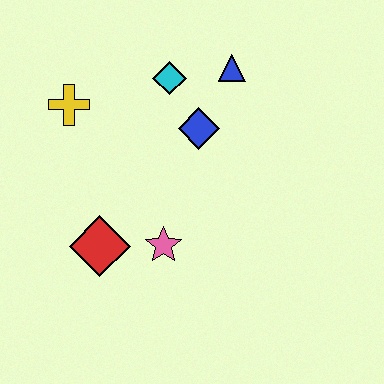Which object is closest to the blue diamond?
The cyan diamond is closest to the blue diamond.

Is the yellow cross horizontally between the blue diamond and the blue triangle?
No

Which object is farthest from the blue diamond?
The red diamond is farthest from the blue diamond.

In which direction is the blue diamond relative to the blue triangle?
The blue diamond is below the blue triangle.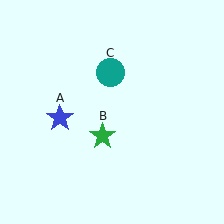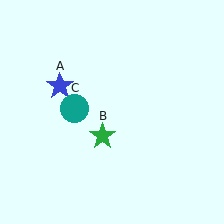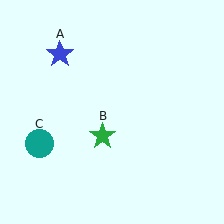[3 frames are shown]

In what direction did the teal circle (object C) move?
The teal circle (object C) moved down and to the left.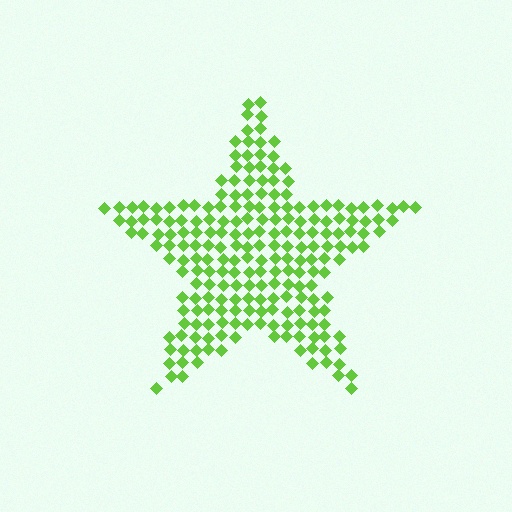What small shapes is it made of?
It is made of small diamonds.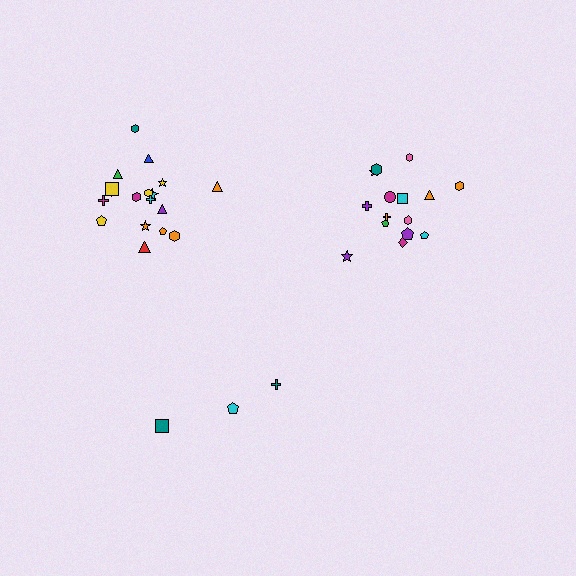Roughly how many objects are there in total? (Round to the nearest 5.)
Roughly 35 objects in total.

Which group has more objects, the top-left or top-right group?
The top-left group.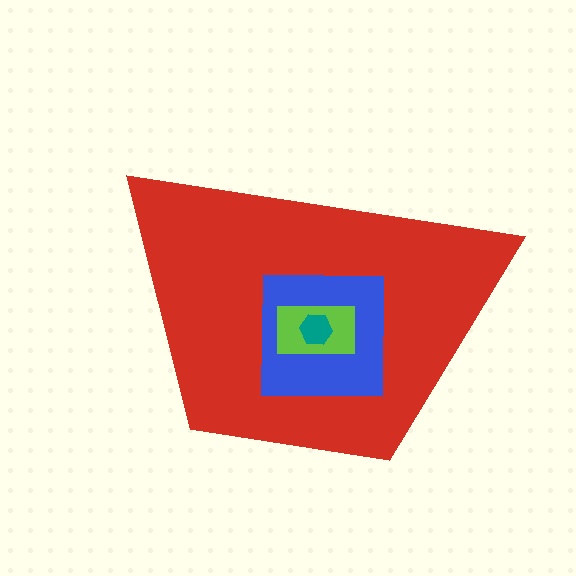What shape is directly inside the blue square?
The lime rectangle.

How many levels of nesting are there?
4.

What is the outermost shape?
The red trapezoid.